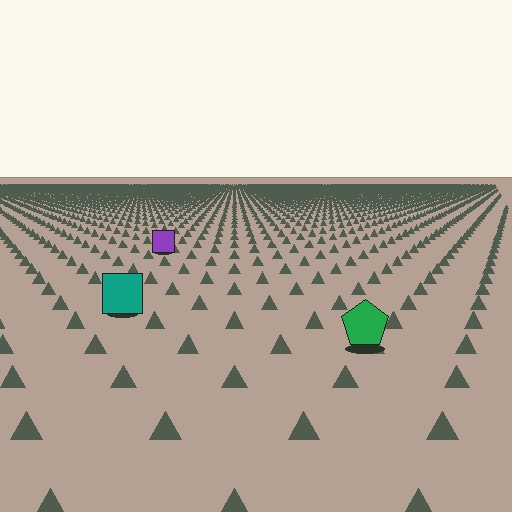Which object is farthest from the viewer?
The purple square is farthest from the viewer. It appears smaller and the ground texture around it is denser.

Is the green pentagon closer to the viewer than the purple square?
Yes. The green pentagon is closer — you can tell from the texture gradient: the ground texture is coarser near it.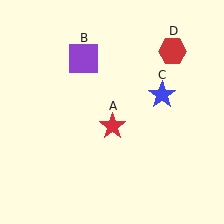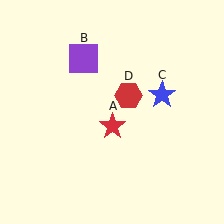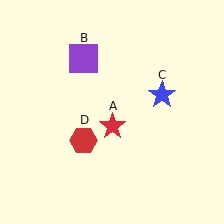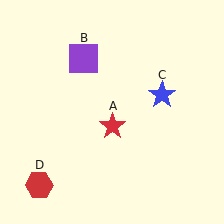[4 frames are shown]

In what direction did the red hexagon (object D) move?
The red hexagon (object D) moved down and to the left.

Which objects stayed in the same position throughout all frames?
Red star (object A) and purple square (object B) and blue star (object C) remained stationary.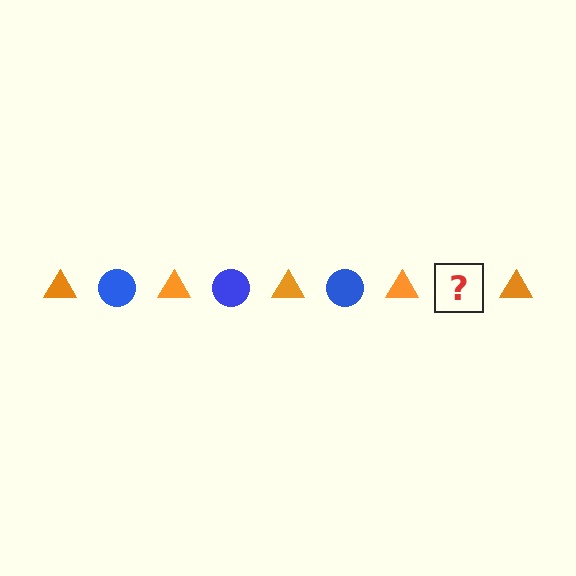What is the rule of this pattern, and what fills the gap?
The rule is that the pattern alternates between orange triangle and blue circle. The gap should be filled with a blue circle.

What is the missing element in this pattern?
The missing element is a blue circle.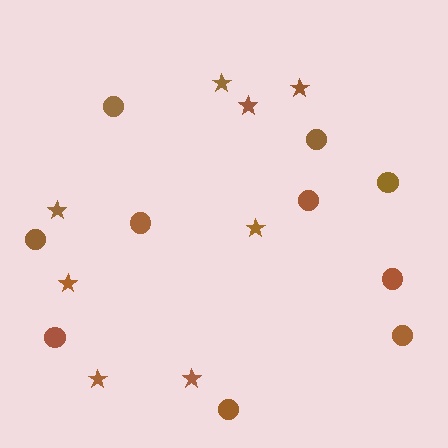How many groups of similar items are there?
There are 2 groups: one group of stars (8) and one group of circles (10).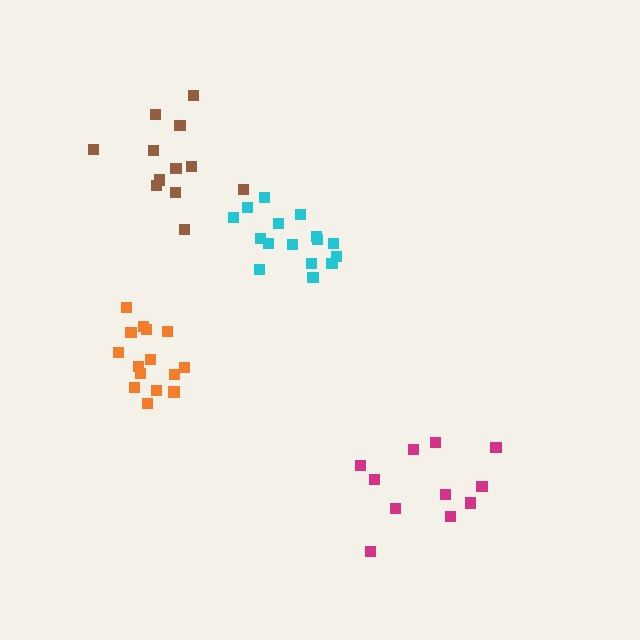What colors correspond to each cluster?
The clusters are colored: magenta, brown, cyan, orange.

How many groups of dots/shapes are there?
There are 4 groups.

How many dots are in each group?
Group 1: 11 dots, Group 2: 12 dots, Group 3: 16 dots, Group 4: 15 dots (54 total).